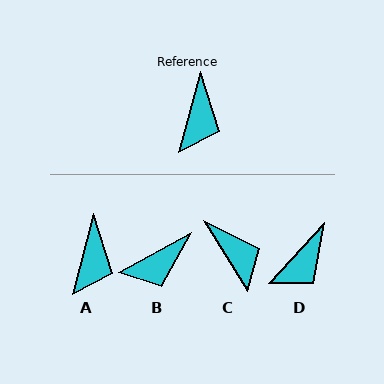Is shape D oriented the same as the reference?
No, it is off by about 28 degrees.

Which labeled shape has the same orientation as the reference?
A.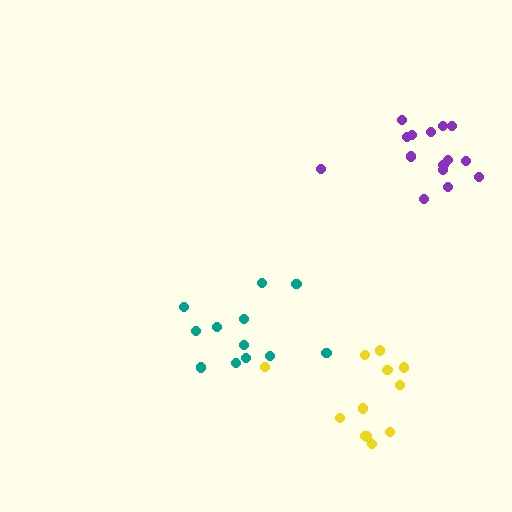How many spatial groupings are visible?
There are 3 spatial groupings.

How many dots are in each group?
Group 1: 15 dots, Group 2: 12 dots, Group 3: 12 dots (39 total).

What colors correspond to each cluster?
The clusters are colored: purple, teal, yellow.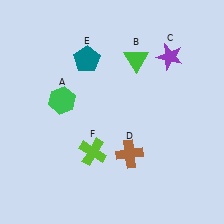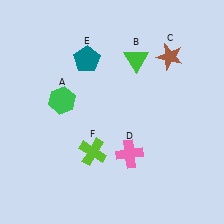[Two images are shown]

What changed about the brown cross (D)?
In Image 1, D is brown. In Image 2, it changed to pink.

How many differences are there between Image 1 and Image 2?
There are 2 differences between the two images.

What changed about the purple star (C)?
In Image 1, C is purple. In Image 2, it changed to brown.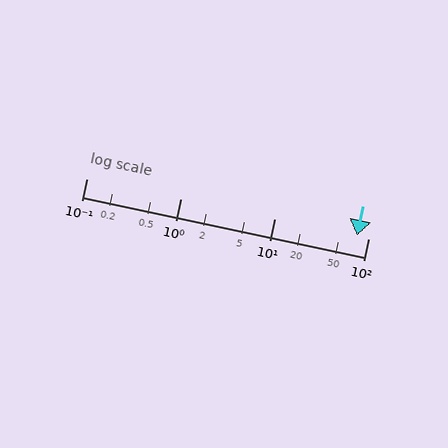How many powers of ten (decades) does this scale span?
The scale spans 3 decades, from 0.1 to 100.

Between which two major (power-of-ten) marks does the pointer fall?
The pointer is between 10 and 100.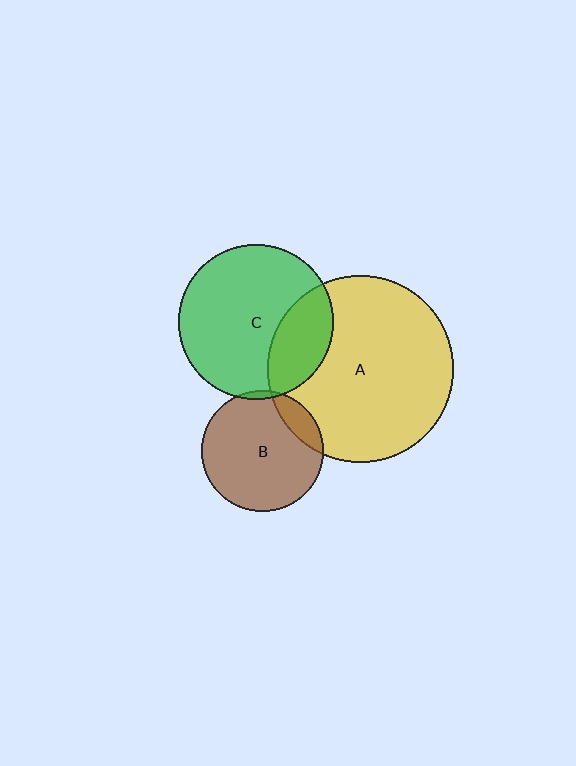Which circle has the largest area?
Circle A (yellow).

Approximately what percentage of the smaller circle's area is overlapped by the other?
Approximately 25%.